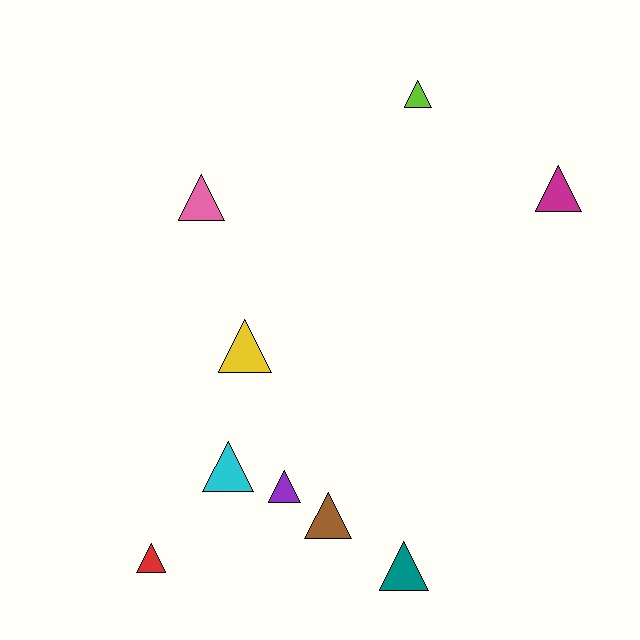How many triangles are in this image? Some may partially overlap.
There are 9 triangles.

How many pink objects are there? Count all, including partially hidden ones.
There is 1 pink object.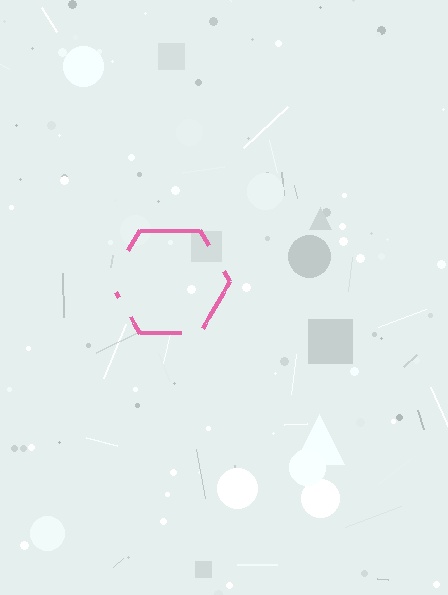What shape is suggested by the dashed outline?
The dashed outline suggests a hexagon.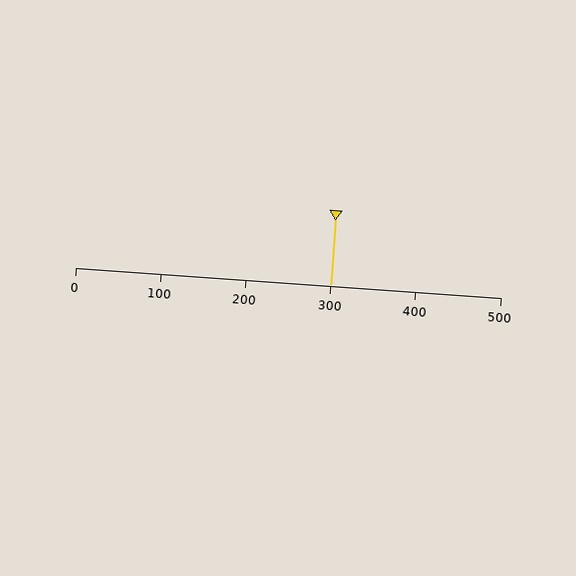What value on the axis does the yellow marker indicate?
The marker indicates approximately 300.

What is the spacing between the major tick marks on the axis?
The major ticks are spaced 100 apart.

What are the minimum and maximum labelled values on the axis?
The axis runs from 0 to 500.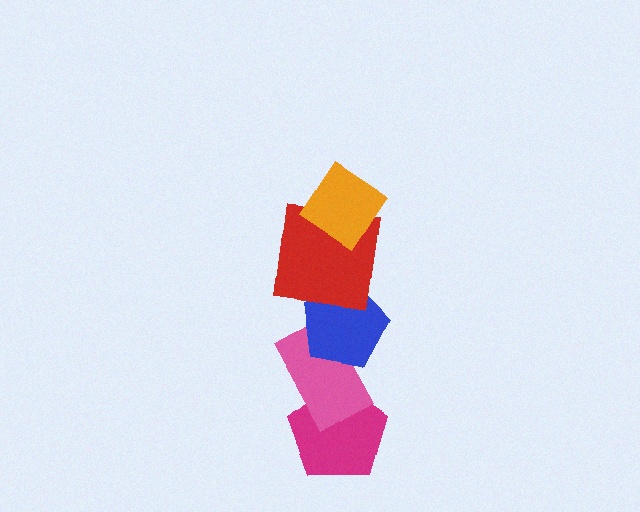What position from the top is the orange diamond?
The orange diamond is 1st from the top.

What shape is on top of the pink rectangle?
The blue pentagon is on top of the pink rectangle.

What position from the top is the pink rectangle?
The pink rectangle is 4th from the top.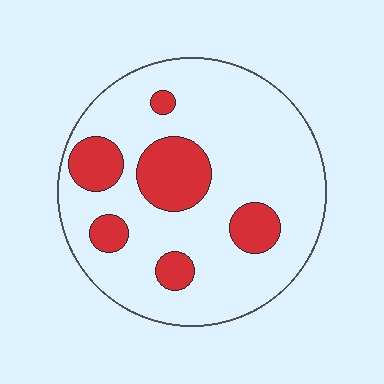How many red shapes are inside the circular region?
6.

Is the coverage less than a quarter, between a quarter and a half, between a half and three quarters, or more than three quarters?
Less than a quarter.